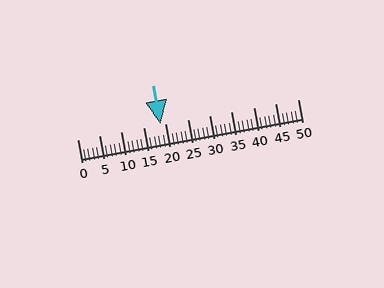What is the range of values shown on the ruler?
The ruler shows values from 0 to 50.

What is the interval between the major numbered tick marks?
The major tick marks are spaced 5 units apart.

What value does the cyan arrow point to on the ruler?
The cyan arrow points to approximately 19.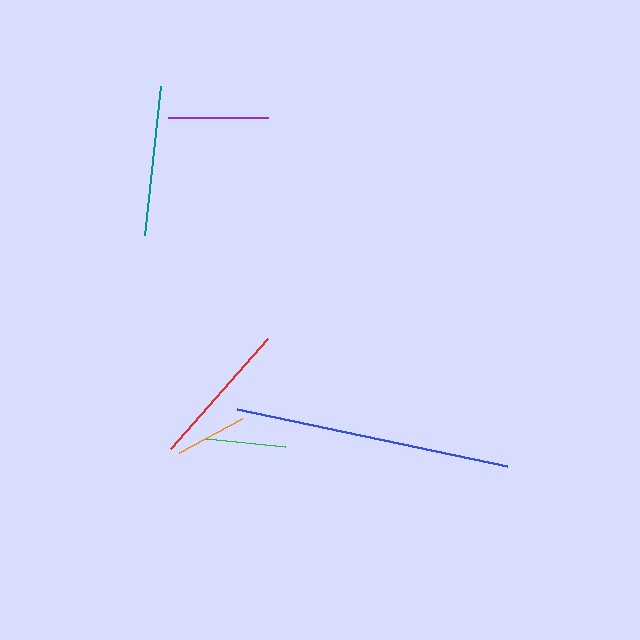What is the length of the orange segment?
The orange segment is approximately 71 pixels long.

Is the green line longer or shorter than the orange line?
The green line is longer than the orange line.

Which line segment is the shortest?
The orange line is the shortest at approximately 71 pixels.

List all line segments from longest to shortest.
From longest to shortest: blue, teal, red, purple, green, orange.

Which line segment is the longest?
The blue line is the longest at approximately 276 pixels.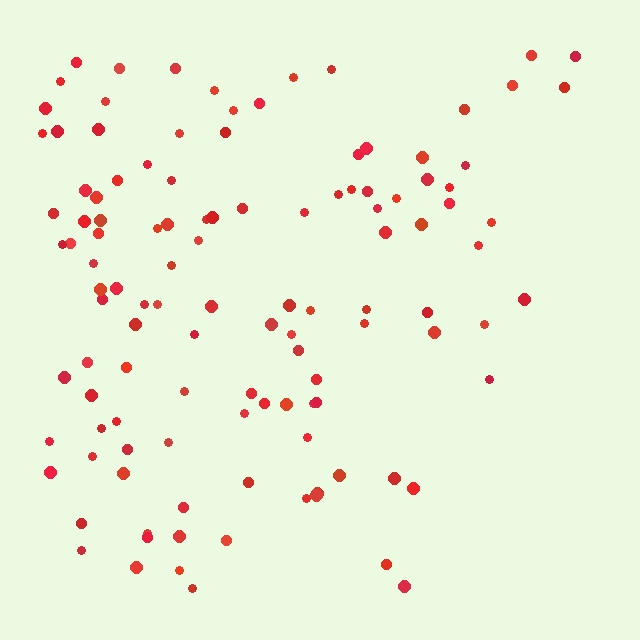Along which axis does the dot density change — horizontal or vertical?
Horizontal.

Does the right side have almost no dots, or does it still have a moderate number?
Still a moderate number, just noticeably fewer than the left.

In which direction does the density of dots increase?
From right to left, with the left side densest.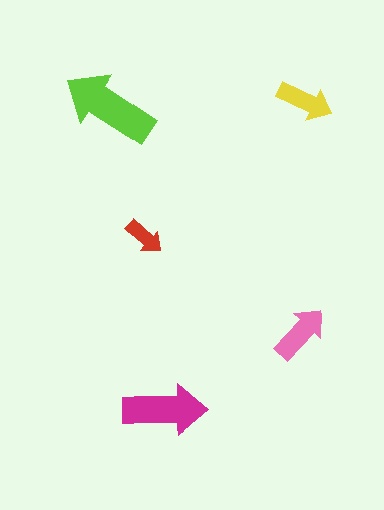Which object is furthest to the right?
The yellow arrow is rightmost.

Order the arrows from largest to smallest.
the lime one, the magenta one, the pink one, the yellow one, the red one.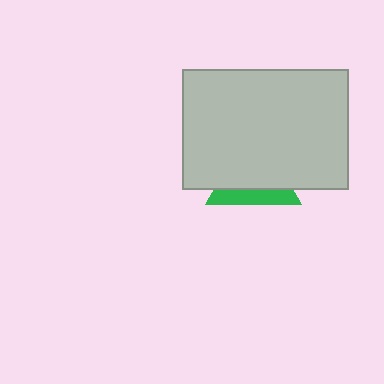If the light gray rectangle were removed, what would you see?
You would see the complete green triangle.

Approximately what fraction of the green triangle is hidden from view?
Roughly 66% of the green triangle is hidden behind the light gray rectangle.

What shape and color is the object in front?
The object in front is a light gray rectangle.